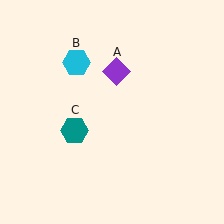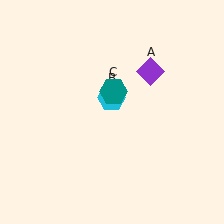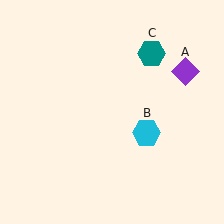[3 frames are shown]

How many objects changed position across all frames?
3 objects changed position: purple diamond (object A), cyan hexagon (object B), teal hexagon (object C).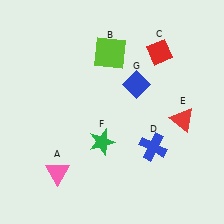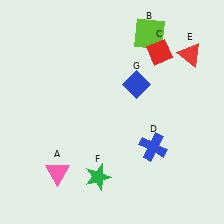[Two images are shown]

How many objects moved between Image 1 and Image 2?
3 objects moved between the two images.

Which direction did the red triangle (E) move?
The red triangle (E) moved up.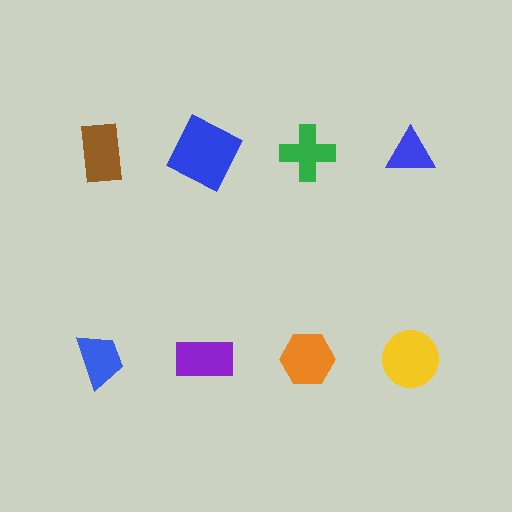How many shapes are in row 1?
4 shapes.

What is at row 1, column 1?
A brown rectangle.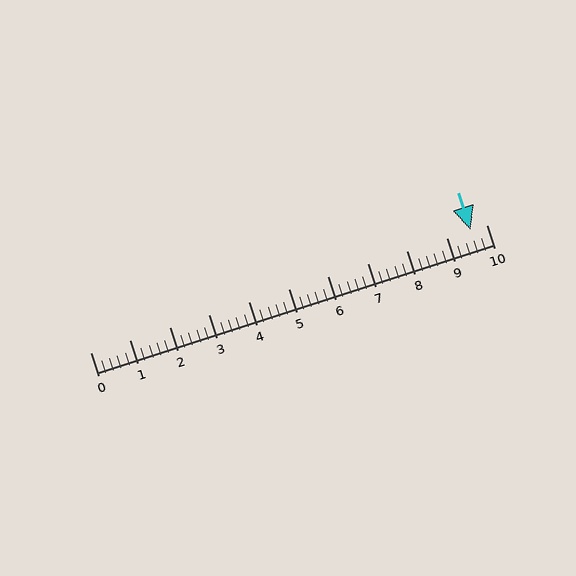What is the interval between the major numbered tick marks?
The major tick marks are spaced 1 units apart.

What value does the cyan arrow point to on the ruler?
The cyan arrow points to approximately 9.6.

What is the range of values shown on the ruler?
The ruler shows values from 0 to 10.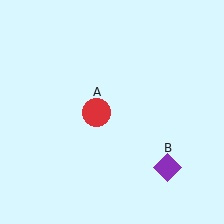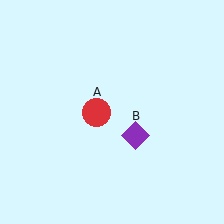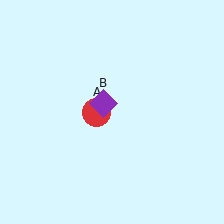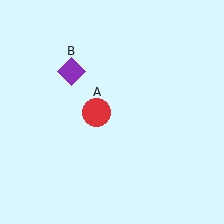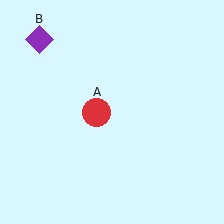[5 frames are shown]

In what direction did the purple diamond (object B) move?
The purple diamond (object B) moved up and to the left.